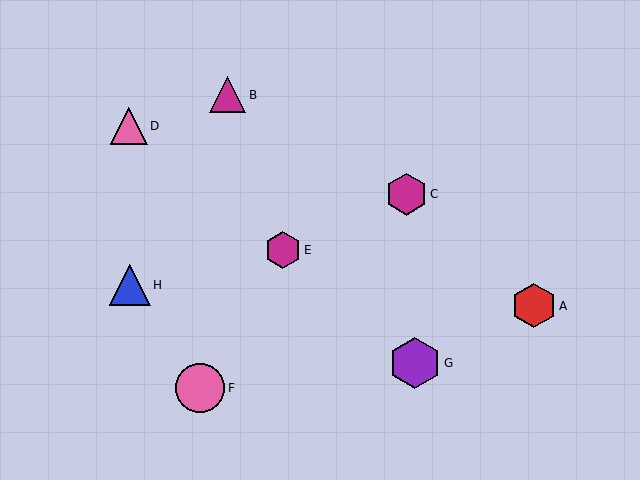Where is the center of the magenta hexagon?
The center of the magenta hexagon is at (406, 194).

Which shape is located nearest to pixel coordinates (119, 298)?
The blue triangle (labeled H) at (130, 285) is nearest to that location.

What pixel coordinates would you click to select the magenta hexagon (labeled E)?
Click at (283, 250) to select the magenta hexagon E.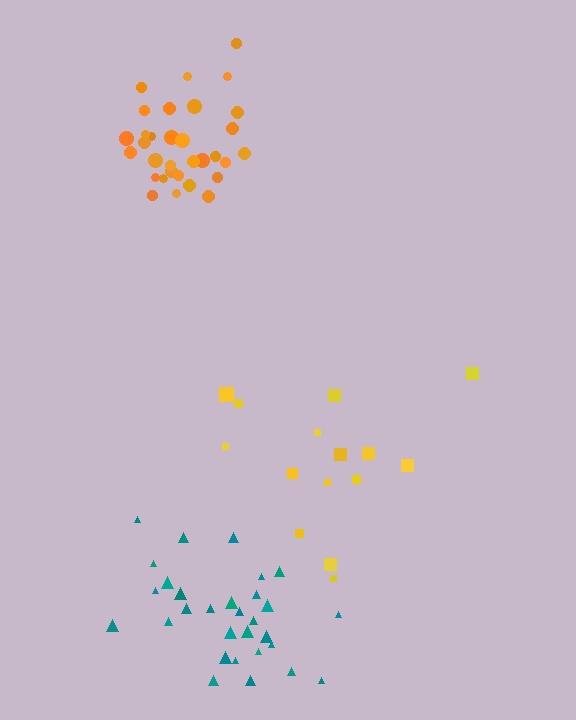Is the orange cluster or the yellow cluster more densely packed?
Orange.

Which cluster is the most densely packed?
Orange.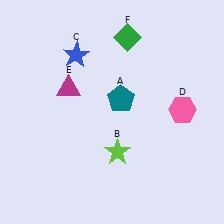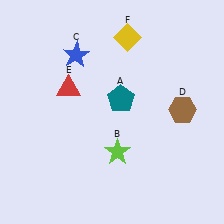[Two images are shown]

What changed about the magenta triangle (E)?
In Image 1, E is magenta. In Image 2, it changed to red.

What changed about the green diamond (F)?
In Image 1, F is green. In Image 2, it changed to yellow.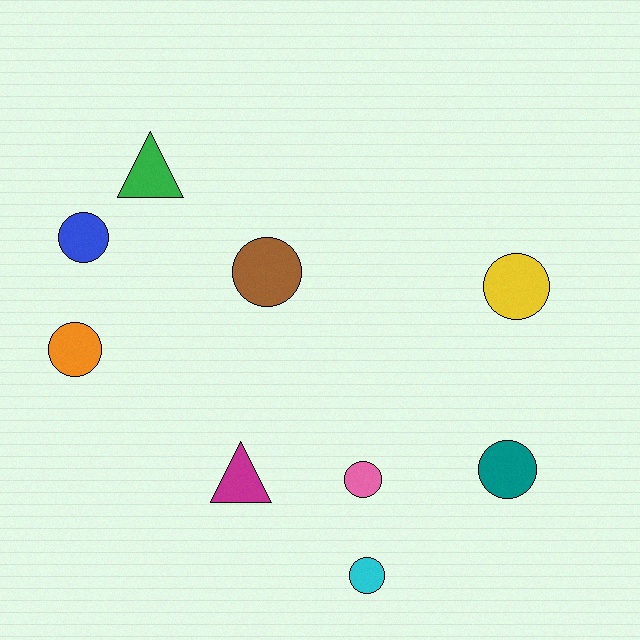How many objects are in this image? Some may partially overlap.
There are 9 objects.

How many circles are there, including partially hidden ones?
There are 7 circles.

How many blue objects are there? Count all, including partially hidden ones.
There is 1 blue object.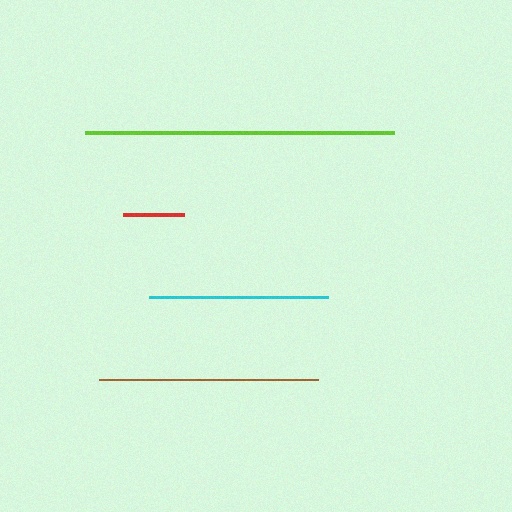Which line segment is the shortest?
The red line is the shortest at approximately 60 pixels.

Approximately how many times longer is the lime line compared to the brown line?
The lime line is approximately 1.4 times the length of the brown line.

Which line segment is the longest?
The lime line is the longest at approximately 308 pixels.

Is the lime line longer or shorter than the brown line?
The lime line is longer than the brown line.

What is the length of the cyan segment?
The cyan segment is approximately 179 pixels long.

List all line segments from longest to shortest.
From longest to shortest: lime, brown, cyan, red.